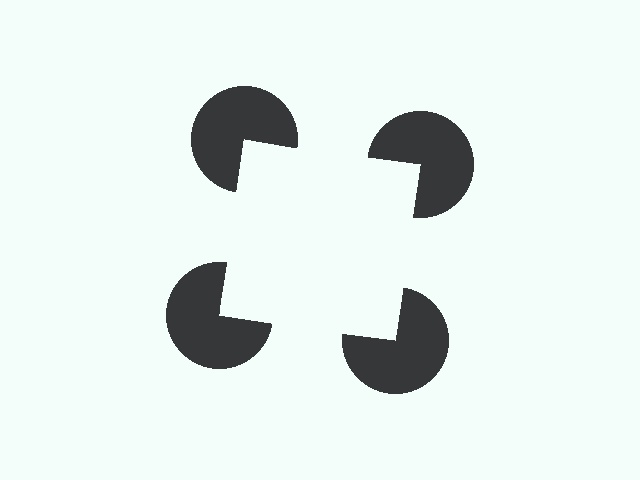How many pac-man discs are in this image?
There are 4 — one at each vertex of the illusory square.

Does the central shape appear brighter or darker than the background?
It typically appears slightly brighter than the background, even though no actual brightness change is drawn.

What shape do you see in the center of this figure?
An illusory square — its edges are inferred from the aligned wedge cuts in the pac-man discs, not physically drawn.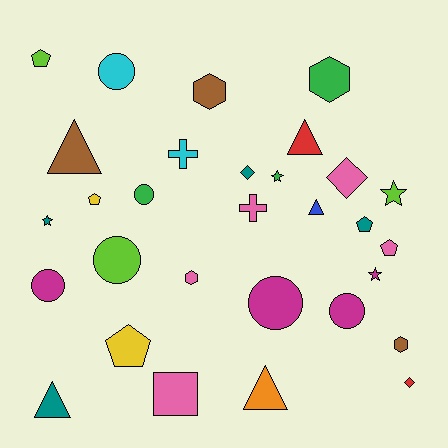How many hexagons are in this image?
There are 4 hexagons.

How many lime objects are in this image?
There are 3 lime objects.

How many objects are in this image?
There are 30 objects.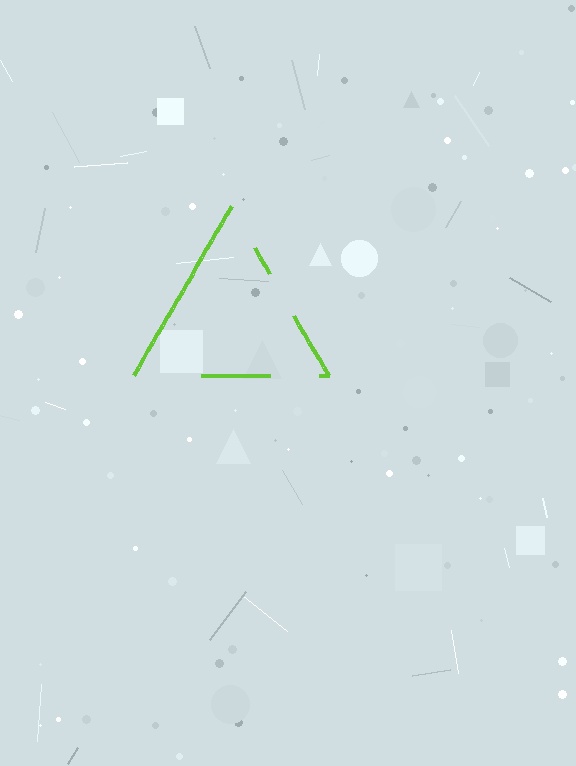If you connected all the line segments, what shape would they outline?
They would outline a triangle.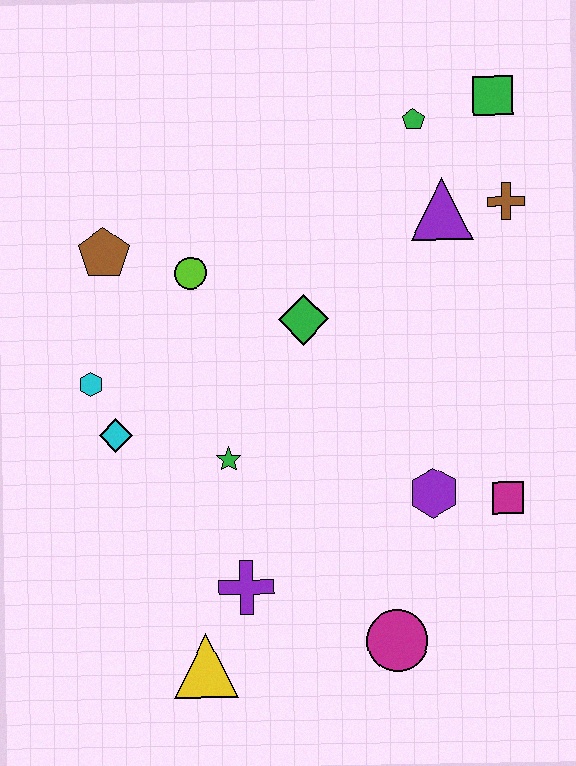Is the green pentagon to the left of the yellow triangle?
No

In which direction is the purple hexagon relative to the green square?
The purple hexagon is below the green square.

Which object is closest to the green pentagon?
The green square is closest to the green pentagon.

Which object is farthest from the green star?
The green square is farthest from the green star.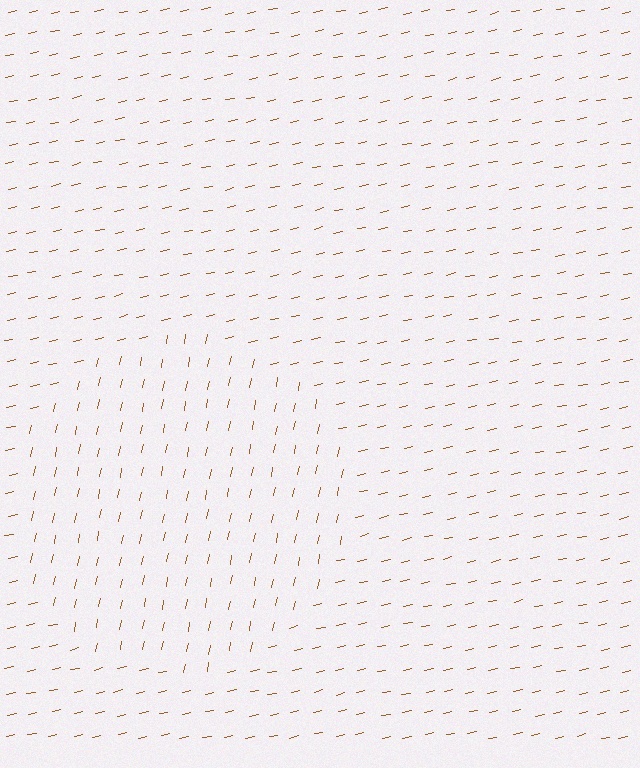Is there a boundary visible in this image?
Yes, there is a texture boundary formed by a change in line orientation.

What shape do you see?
I see a circle.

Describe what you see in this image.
The image is filled with small brown line segments. A circle region in the image has lines oriented differently from the surrounding lines, creating a visible texture boundary.